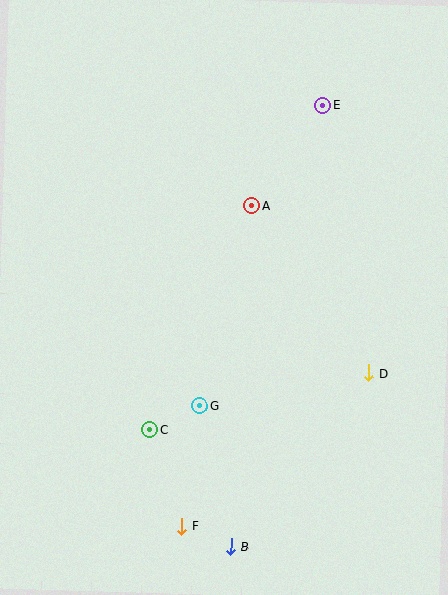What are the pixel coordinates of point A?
Point A is at (251, 206).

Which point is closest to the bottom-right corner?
Point B is closest to the bottom-right corner.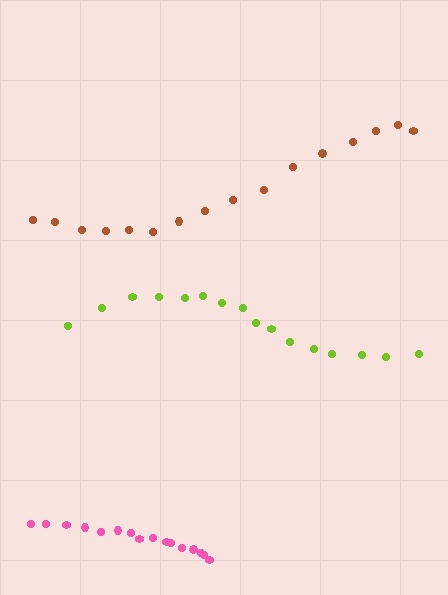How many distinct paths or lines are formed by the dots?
There are 3 distinct paths.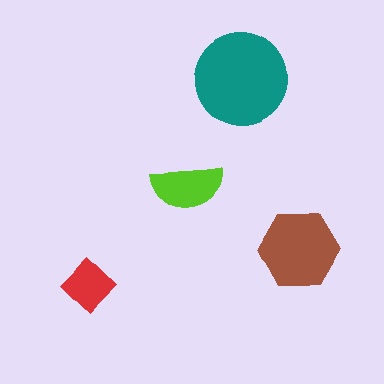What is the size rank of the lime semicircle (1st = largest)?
3rd.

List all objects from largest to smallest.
The teal circle, the brown hexagon, the lime semicircle, the red diamond.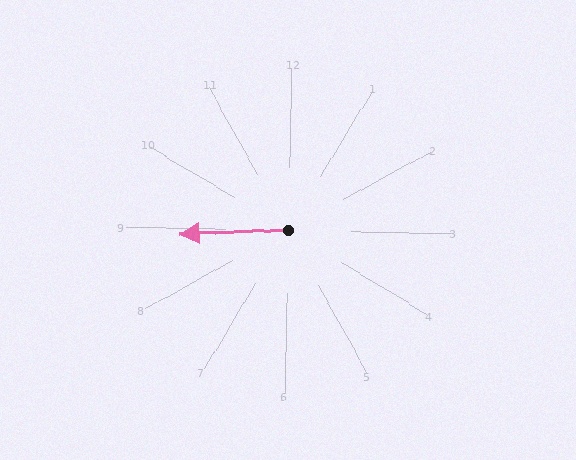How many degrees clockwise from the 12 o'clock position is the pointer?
Approximately 267 degrees.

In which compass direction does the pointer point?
West.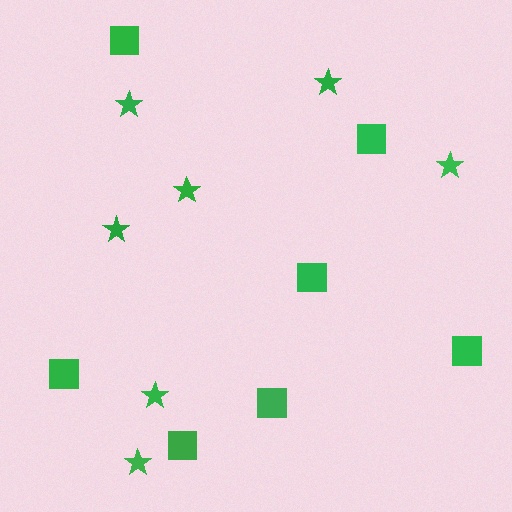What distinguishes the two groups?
There are 2 groups: one group of squares (7) and one group of stars (7).